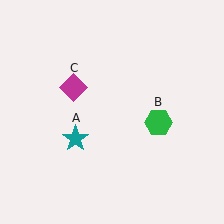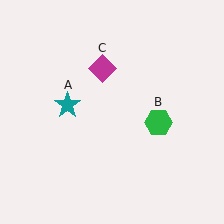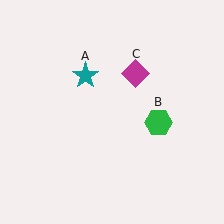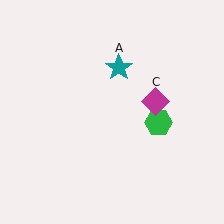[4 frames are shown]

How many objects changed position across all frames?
2 objects changed position: teal star (object A), magenta diamond (object C).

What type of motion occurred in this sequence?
The teal star (object A), magenta diamond (object C) rotated clockwise around the center of the scene.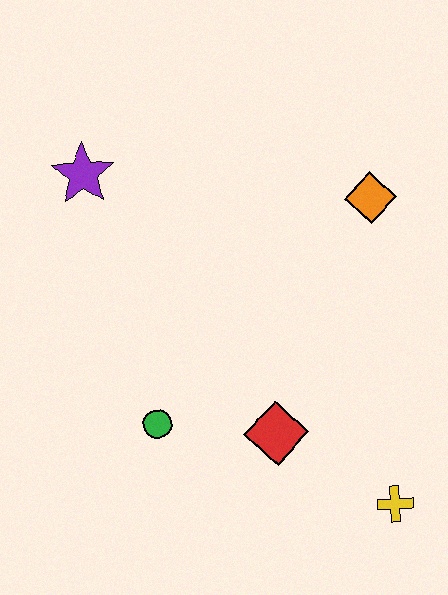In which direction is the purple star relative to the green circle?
The purple star is above the green circle.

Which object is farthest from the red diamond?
The purple star is farthest from the red diamond.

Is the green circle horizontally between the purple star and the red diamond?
Yes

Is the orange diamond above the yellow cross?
Yes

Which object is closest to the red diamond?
The green circle is closest to the red diamond.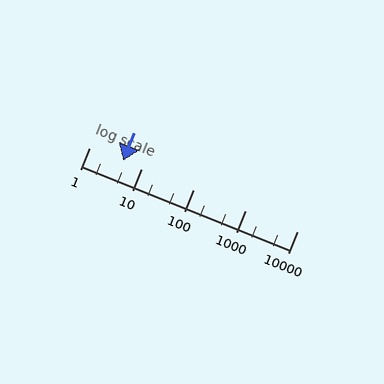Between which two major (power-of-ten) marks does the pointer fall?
The pointer is between 1 and 10.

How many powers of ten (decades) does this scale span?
The scale spans 4 decades, from 1 to 10000.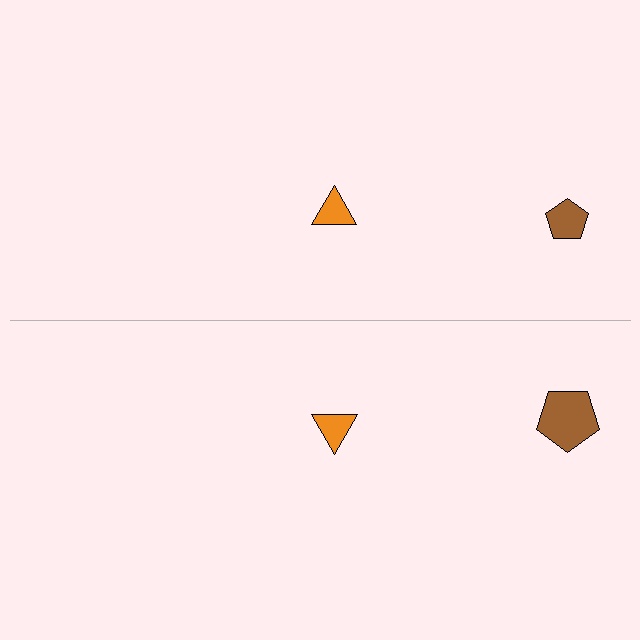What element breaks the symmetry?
The brown pentagon on the bottom side has a different size than its mirror counterpart.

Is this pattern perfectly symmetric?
No, the pattern is not perfectly symmetric. The brown pentagon on the bottom side has a different size than its mirror counterpart.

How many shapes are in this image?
There are 4 shapes in this image.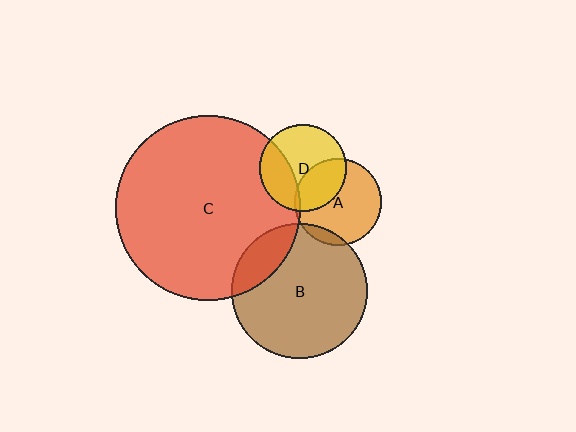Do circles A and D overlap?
Yes.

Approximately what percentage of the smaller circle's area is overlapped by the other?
Approximately 35%.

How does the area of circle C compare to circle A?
Approximately 4.5 times.